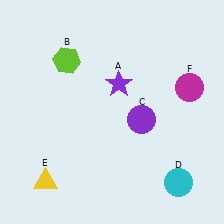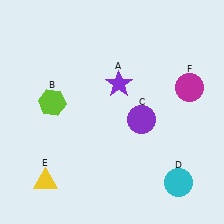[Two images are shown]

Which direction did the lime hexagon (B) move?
The lime hexagon (B) moved down.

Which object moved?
The lime hexagon (B) moved down.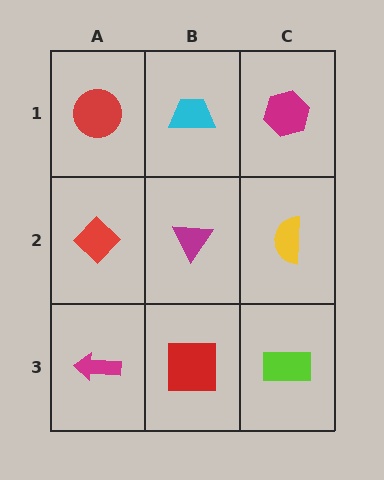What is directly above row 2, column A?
A red circle.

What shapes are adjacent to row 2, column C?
A magenta hexagon (row 1, column C), a lime rectangle (row 3, column C), a magenta triangle (row 2, column B).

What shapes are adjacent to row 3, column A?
A red diamond (row 2, column A), a red square (row 3, column B).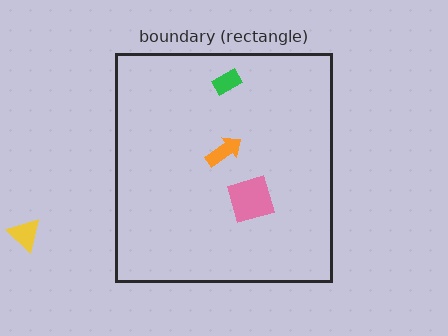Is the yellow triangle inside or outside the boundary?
Outside.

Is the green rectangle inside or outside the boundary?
Inside.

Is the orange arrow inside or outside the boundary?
Inside.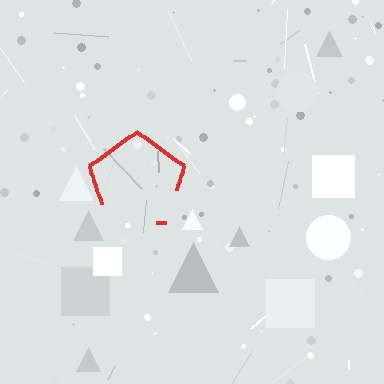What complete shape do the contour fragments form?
The contour fragments form a pentagon.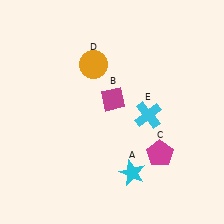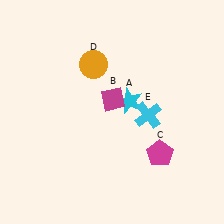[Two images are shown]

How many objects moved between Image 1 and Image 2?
1 object moved between the two images.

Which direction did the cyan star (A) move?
The cyan star (A) moved up.